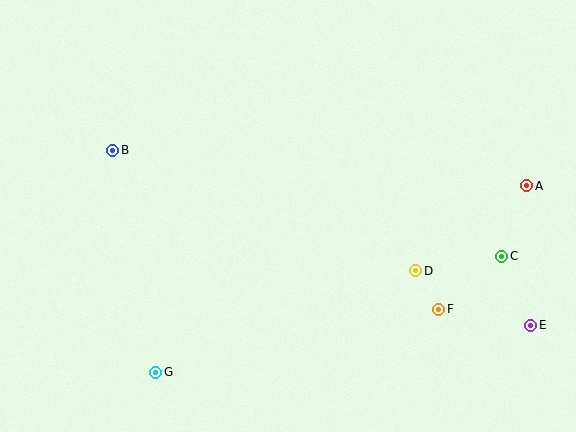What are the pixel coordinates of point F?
Point F is at (439, 309).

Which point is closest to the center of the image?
Point D at (416, 271) is closest to the center.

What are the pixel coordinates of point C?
Point C is at (502, 256).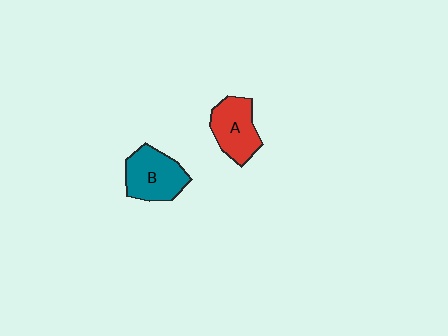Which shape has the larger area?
Shape B (teal).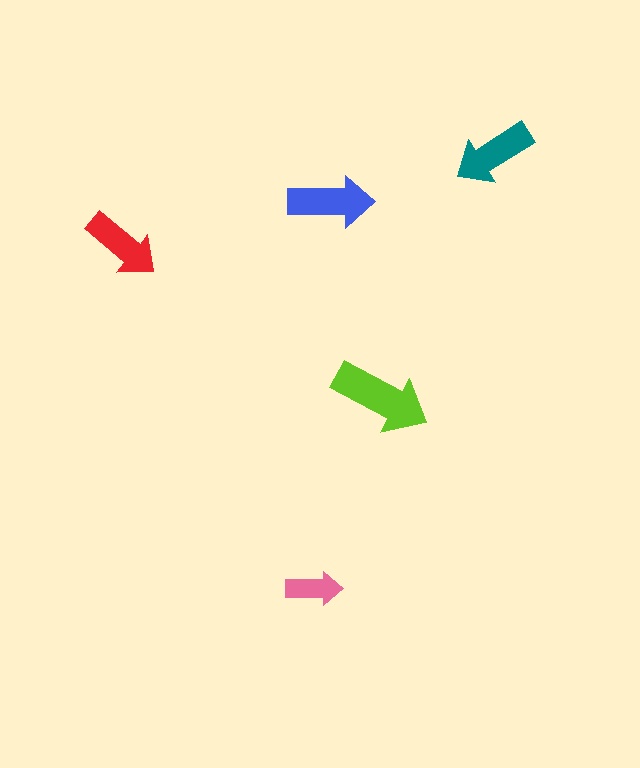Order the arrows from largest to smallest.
the lime one, the blue one, the teal one, the red one, the pink one.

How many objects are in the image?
There are 5 objects in the image.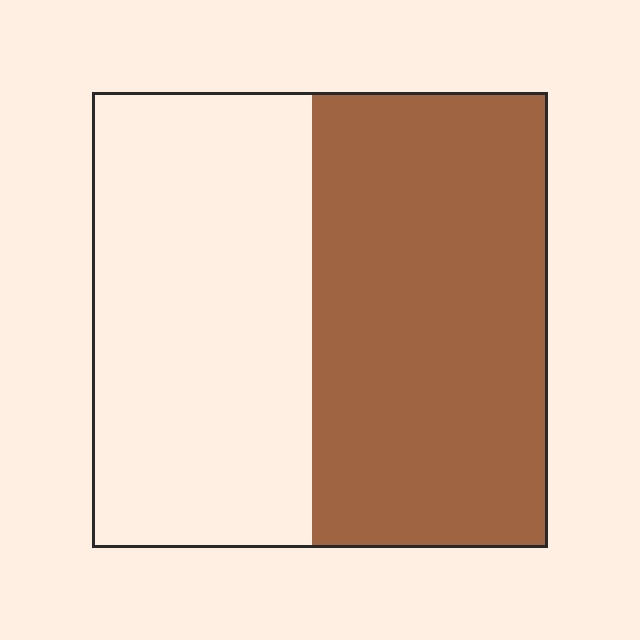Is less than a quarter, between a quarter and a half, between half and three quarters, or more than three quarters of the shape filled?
Between half and three quarters.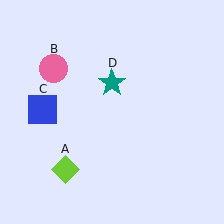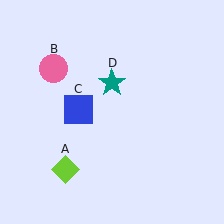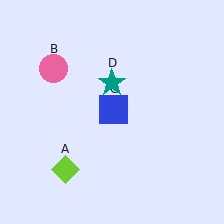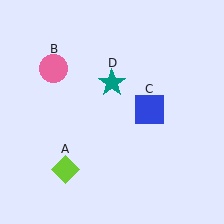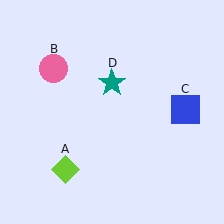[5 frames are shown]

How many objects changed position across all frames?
1 object changed position: blue square (object C).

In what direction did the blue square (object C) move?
The blue square (object C) moved right.